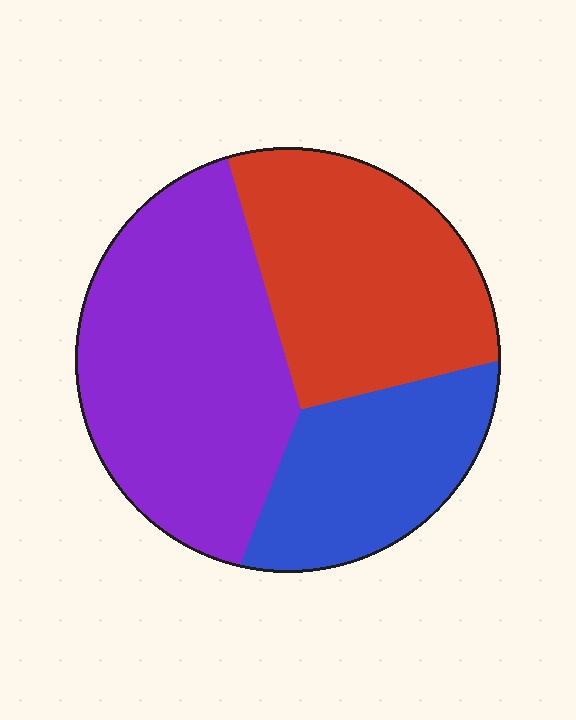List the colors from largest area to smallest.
From largest to smallest: purple, red, blue.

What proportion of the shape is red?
Red covers around 35% of the shape.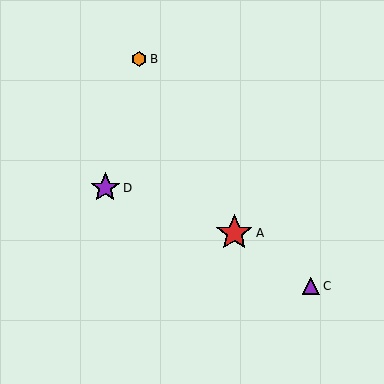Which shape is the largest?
The red star (labeled A) is the largest.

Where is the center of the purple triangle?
The center of the purple triangle is at (311, 286).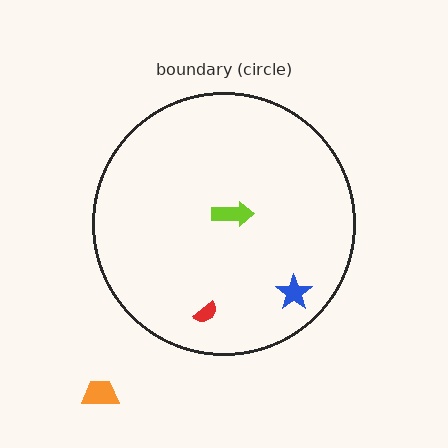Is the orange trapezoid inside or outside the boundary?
Outside.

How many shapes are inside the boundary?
3 inside, 1 outside.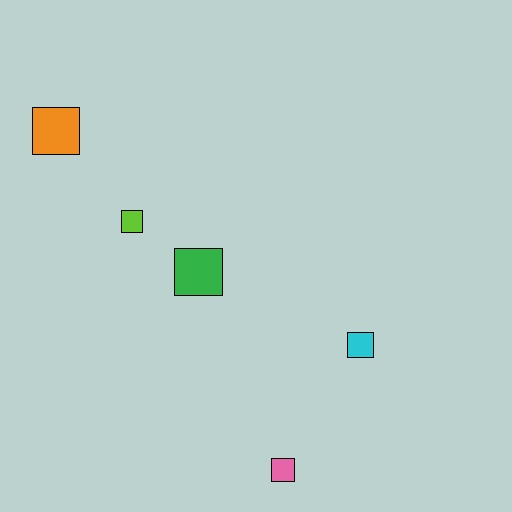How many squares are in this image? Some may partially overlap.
There are 5 squares.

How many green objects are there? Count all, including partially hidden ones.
There is 1 green object.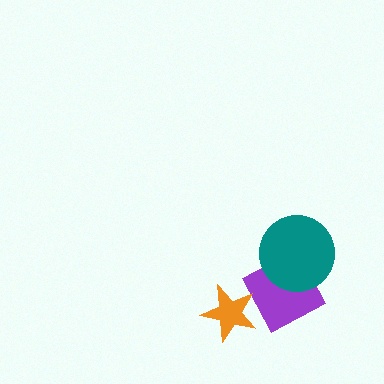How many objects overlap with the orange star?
1 object overlaps with the orange star.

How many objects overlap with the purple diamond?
2 objects overlap with the purple diamond.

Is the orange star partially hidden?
No, no other shape covers it.